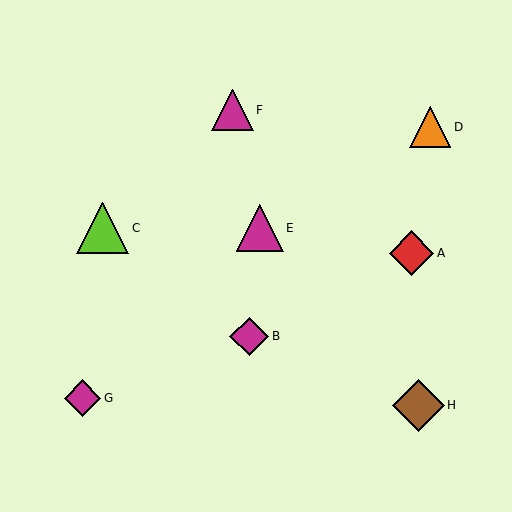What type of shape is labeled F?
Shape F is a magenta triangle.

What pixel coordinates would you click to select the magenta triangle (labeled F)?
Click at (232, 110) to select the magenta triangle F.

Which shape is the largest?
The brown diamond (labeled H) is the largest.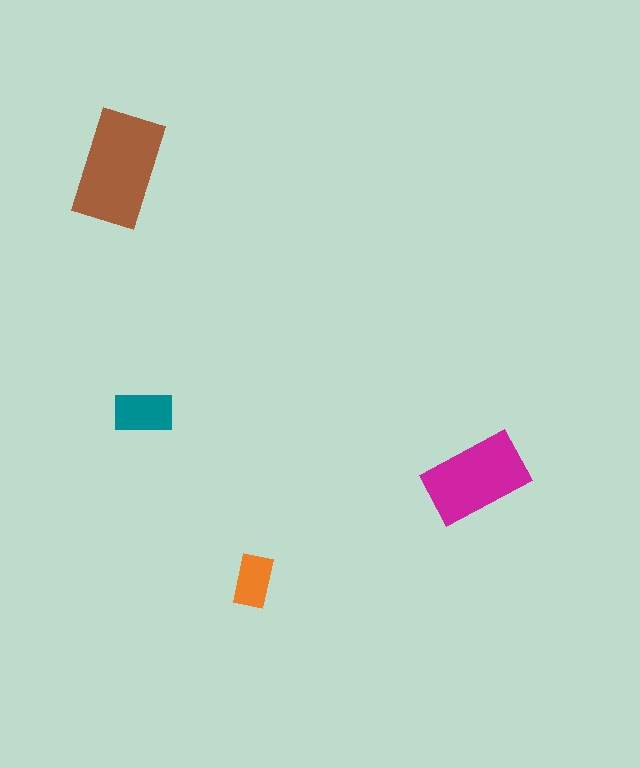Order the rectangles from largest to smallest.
the brown one, the magenta one, the teal one, the orange one.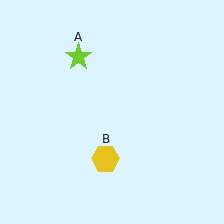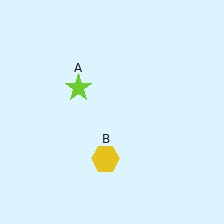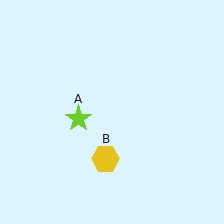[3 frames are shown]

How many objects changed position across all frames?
1 object changed position: lime star (object A).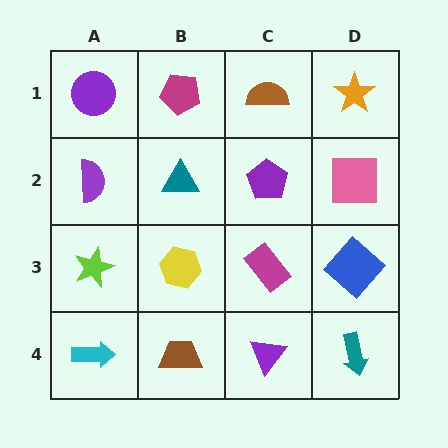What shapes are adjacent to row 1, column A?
A purple semicircle (row 2, column A), a magenta pentagon (row 1, column B).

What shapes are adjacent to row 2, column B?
A magenta pentagon (row 1, column B), a yellow hexagon (row 3, column B), a purple semicircle (row 2, column A), a purple pentagon (row 2, column C).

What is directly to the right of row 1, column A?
A magenta pentagon.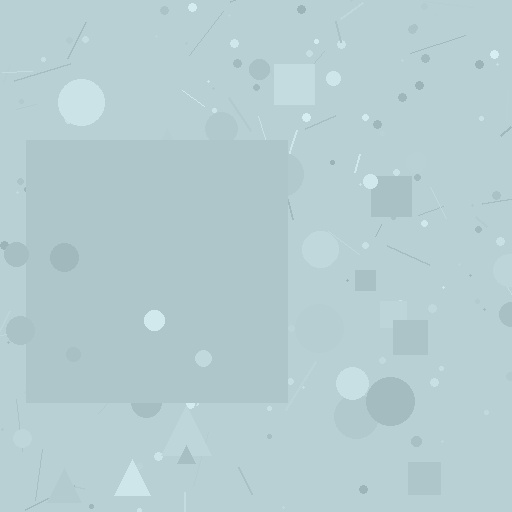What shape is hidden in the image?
A square is hidden in the image.